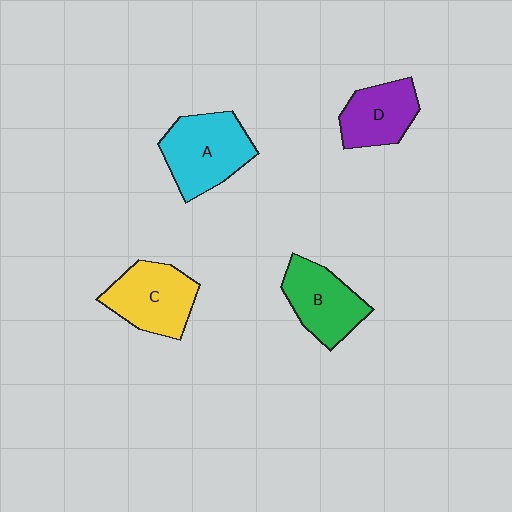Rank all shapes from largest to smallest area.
From largest to smallest: A (cyan), C (yellow), B (green), D (purple).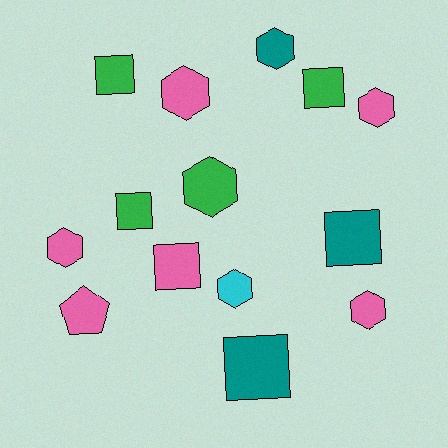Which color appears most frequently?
Pink, with 6 objects.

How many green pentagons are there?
There are no green pentagons.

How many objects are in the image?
There are 14 objects.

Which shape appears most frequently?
Hexagon, with 7 objects.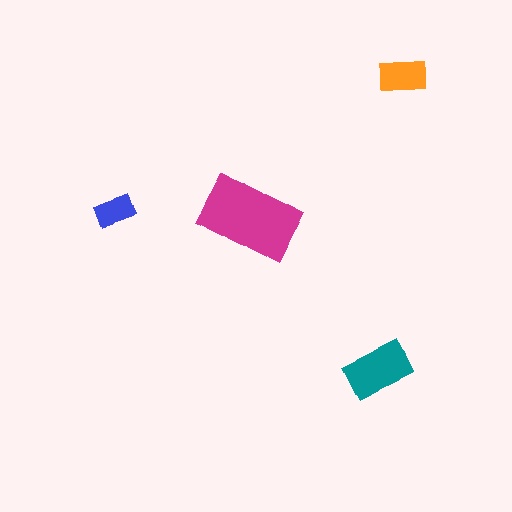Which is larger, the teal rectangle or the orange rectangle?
The teal one.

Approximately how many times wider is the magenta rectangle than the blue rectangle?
About 2.5 times wider.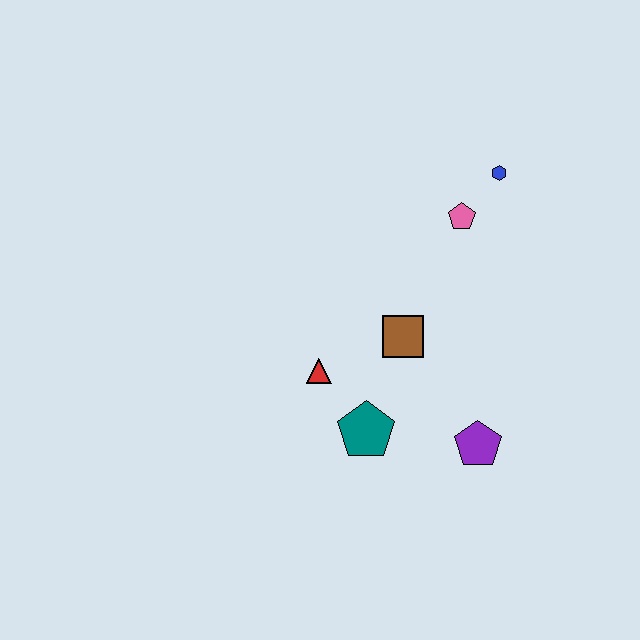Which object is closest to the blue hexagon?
The pink pentagon is closest to the blue hexagon.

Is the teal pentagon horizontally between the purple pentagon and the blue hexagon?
No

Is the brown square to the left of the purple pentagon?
Yes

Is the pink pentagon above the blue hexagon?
No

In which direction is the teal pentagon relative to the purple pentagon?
The teal pentagon is to the left of the purple pentagon.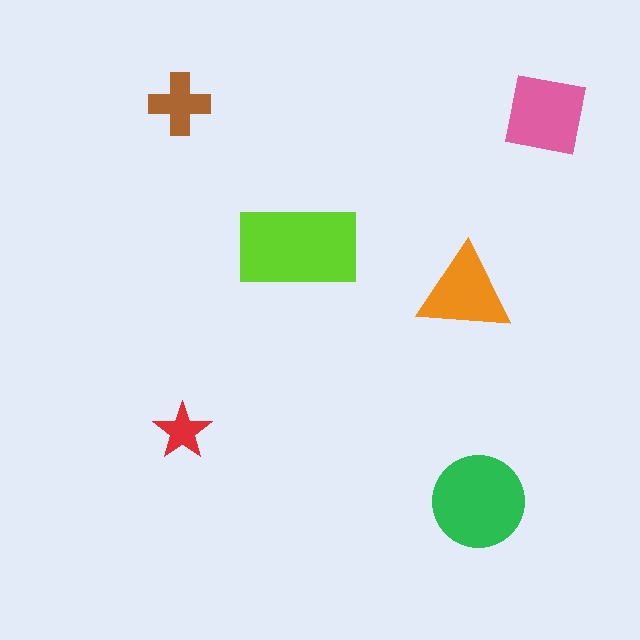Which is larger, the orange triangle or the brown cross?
The orange triangle.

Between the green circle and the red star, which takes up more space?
The green circle.